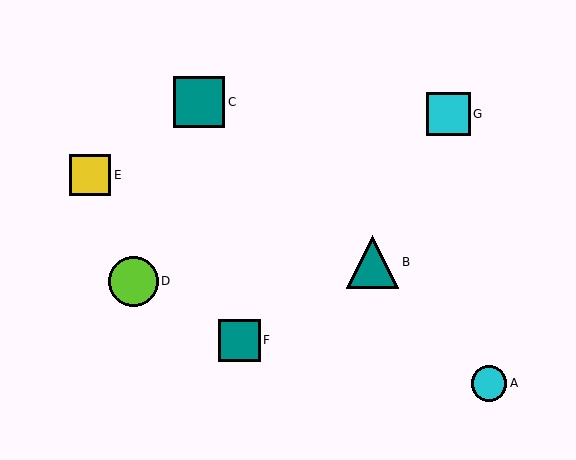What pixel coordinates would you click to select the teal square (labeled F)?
Click at (239, 340) to select the teal square F.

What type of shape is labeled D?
Shape D is a lime circle.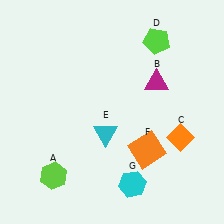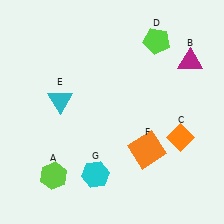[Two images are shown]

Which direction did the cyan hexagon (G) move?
The cyan hexagon (G) moved left.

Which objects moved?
The objects that moved are: the magenta triangle (B), the cyan triangle (E), the cyan hexagon (G).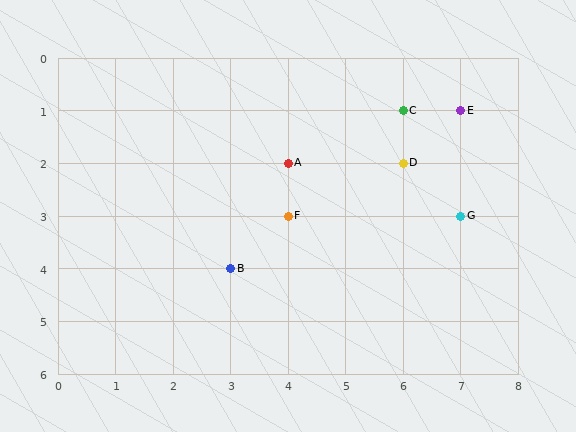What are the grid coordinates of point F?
Point F is at grid coordinates (4, 3).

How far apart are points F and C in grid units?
Points F and C are 2 columns and 2 rows apart (about 2.8 grid units diagonally).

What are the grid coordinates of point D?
Point D is at grid coordinates (6, 2).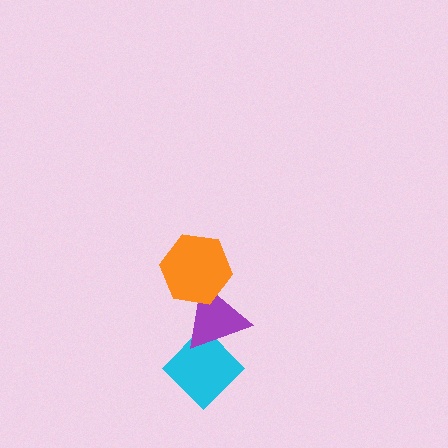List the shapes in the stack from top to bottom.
From top to bottom: the orange hexagon, the purple triangle, the cyan diamond.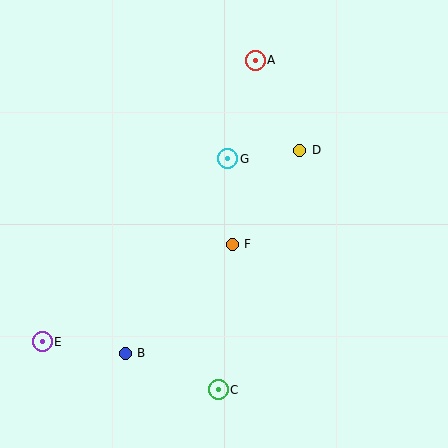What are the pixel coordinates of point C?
Point C is at (218, 390).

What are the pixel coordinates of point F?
Point F is at (232, 244).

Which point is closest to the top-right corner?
Point A is closest to the top-right corner.